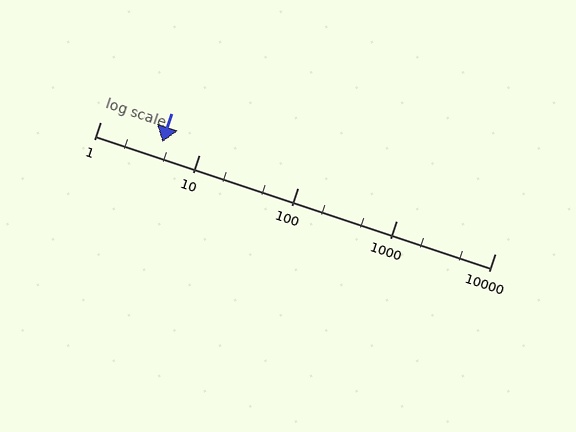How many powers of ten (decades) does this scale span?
The scale spans 4 decades, from 1 to 10000.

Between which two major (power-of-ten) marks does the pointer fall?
The pointer is between 1 and 10.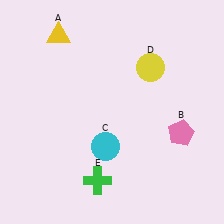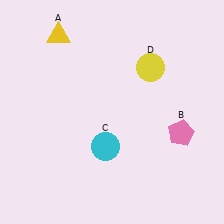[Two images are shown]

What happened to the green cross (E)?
The green cross (E) was removed in Image 2. It was in the bottom-left area of Image 1.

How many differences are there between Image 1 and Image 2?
There is 1 difference between the two images.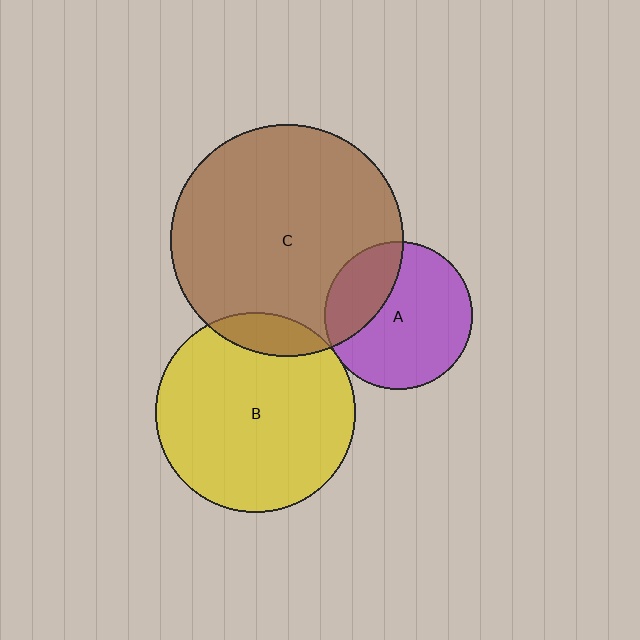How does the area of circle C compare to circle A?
Approximately 2.5 times.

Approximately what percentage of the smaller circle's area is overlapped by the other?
Approximately 30%.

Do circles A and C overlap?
Yes.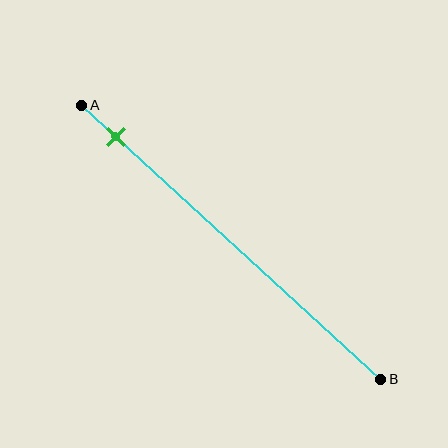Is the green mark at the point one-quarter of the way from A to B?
No, the mark is at about 10% from A, not at the 25% one-quarter point.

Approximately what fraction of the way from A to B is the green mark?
The green mark is approximately 10% of the way from A to B.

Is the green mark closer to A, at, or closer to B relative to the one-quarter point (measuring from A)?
The green mark is closer to point A than the one-quarter point of segment AB.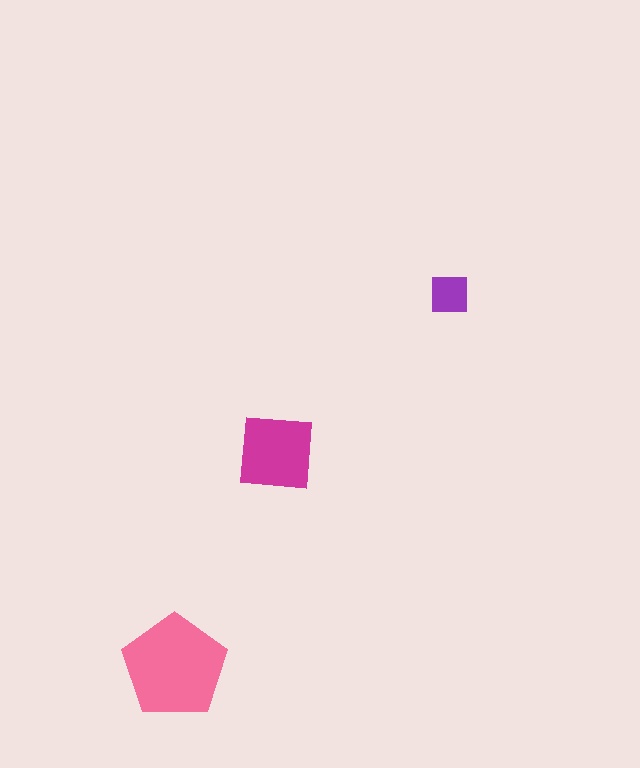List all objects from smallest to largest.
The purple square, the magenta square, the pink pentagon.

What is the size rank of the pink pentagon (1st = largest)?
1st.